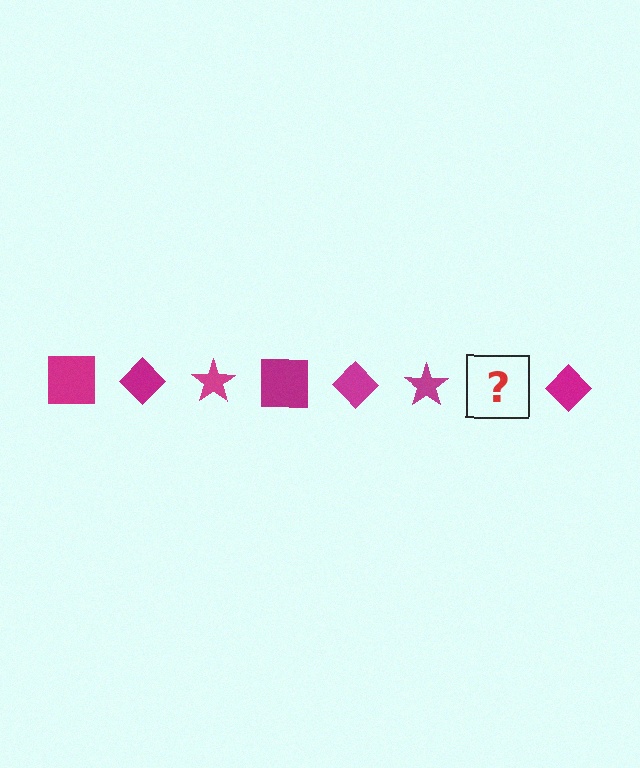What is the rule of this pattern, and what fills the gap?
The rule is that the pattern cycles through square, diamond, star shapes in magenta. The gap should be filled with a magenta square.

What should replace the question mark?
The question mark should be replaced with a magenta square.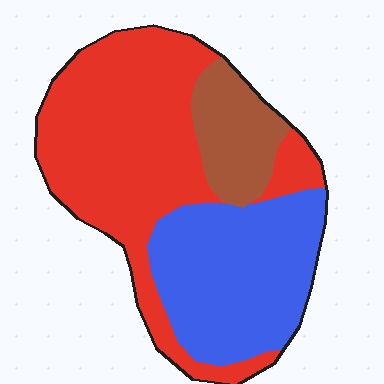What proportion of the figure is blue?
Blue covers roughly 35% of the figure.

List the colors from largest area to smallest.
From largest to smallest: red, blue, brown.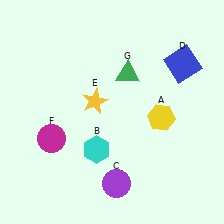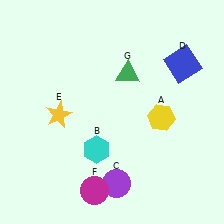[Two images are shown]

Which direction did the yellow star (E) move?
The yellow star (E) moved left.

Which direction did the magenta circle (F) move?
The magenta circle (F) moved down.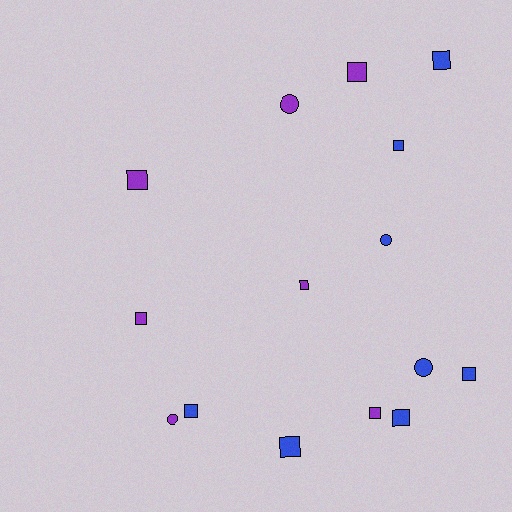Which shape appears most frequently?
Square, with 11 objects.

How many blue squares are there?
There are 6 blue squares.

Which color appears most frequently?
Blue, with 8 objects.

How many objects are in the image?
There are 15 objects.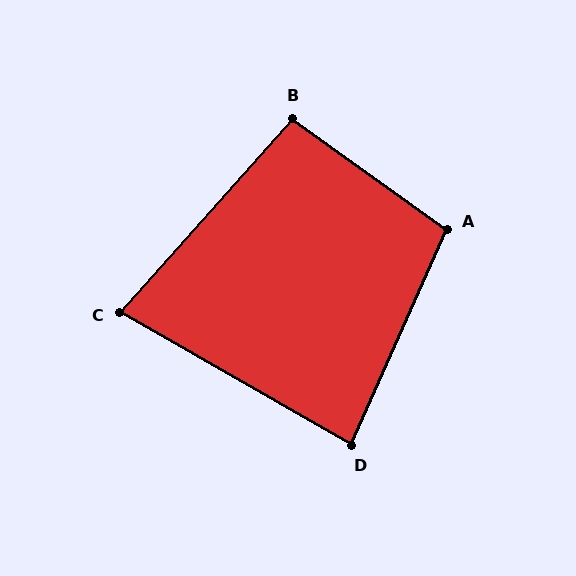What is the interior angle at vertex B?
Approximately 96 degrees (obtuse).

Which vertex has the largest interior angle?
A, at approximately 102 degrees.